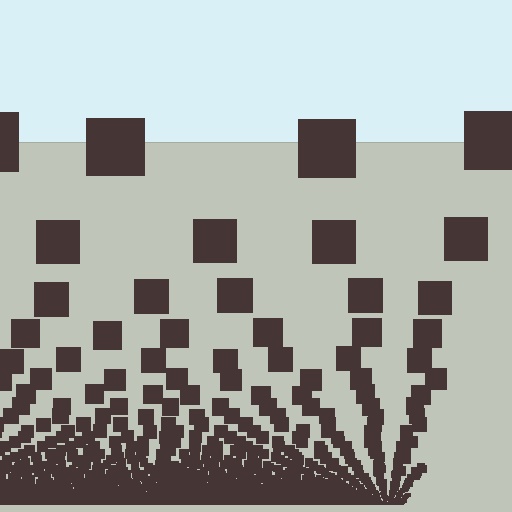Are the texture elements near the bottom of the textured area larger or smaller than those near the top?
Smaller. The gradient is inverted — elements near the bottom are smaller and denser.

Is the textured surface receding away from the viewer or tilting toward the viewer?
The surface appears to tilt toward the viewer. Texture elements get larger and sparser toward the top.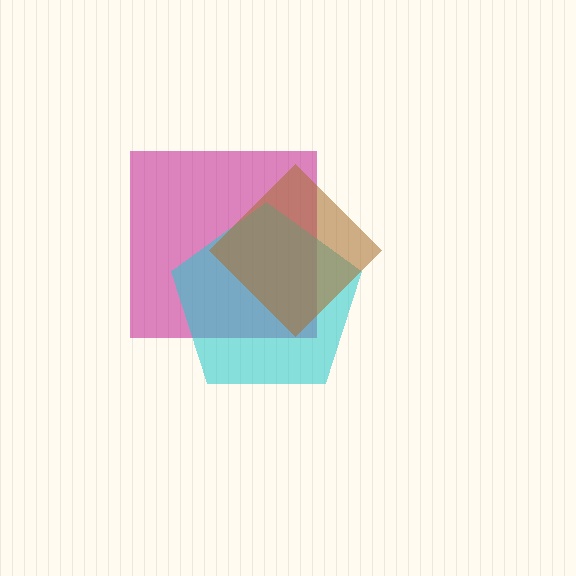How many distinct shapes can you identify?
There are 3 distinct shapes: a magenta square, a cyan pentagon, a brown diamond.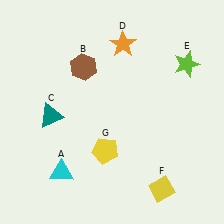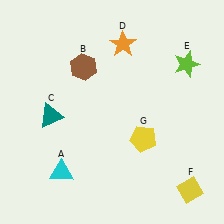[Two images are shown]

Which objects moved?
The objects that moved are: the yellow diamond (F), the yellow pentagon (G).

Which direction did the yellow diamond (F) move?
The yellow diamond (F) moved right.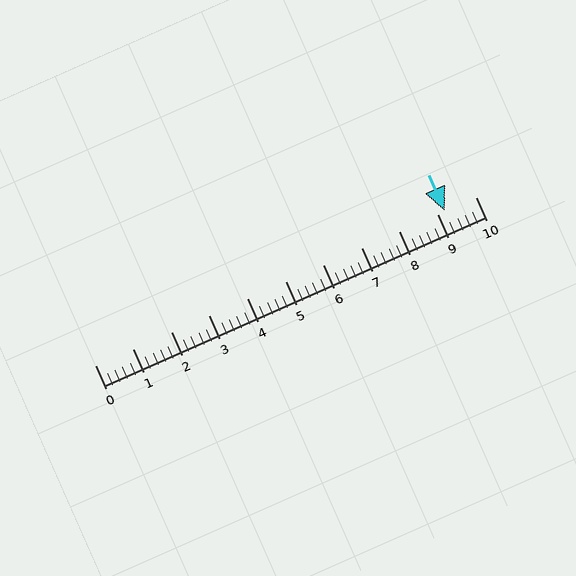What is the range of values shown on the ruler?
The ruler shows values from 0 to 10.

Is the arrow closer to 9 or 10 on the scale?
The arrow is closer to 9.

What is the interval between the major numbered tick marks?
The major tick marks are spaced 1 units apart.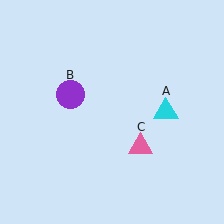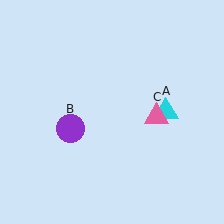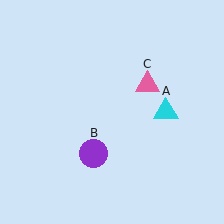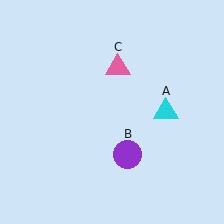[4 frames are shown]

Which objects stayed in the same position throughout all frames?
Cyan triangle (object A) remained stationary.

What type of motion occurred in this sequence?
The purple circle (object B), pink triangle (object C) rotated counterclockwise around the center of the scene.